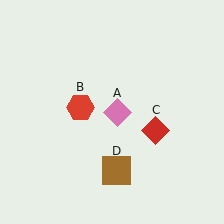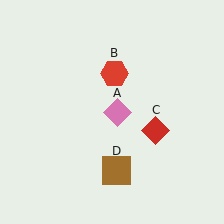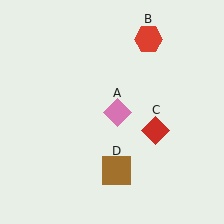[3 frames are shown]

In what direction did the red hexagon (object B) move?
The red hexagon (object B) moved up and to the right.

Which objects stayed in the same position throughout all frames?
Pink diamond (object A) and red diamond (object C) and brown square (object D) remained stationary.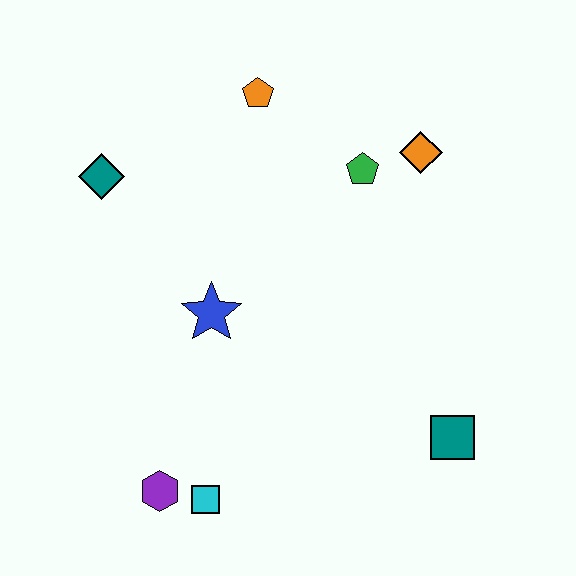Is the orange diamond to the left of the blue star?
No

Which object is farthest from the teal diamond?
The teal square is farthest from the teal diamond.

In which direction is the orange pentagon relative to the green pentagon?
The orange pentagon is to the left of the green pentagon.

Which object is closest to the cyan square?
The purple hexagon is closest to the cyan square.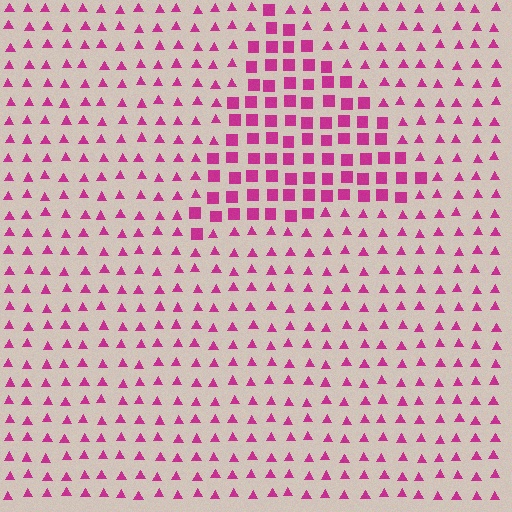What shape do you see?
I see a triangle.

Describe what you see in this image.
The image is filled with small magenta elements arranged in a uniform grid. A triangle-shaped region contains squares, while the surrounding area contains triangles. The boundary is defined purely by the change in element shape.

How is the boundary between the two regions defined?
The boundary is defined by a change in element shape: squares inside vs. triangles outside. All elements share the same color and spacing.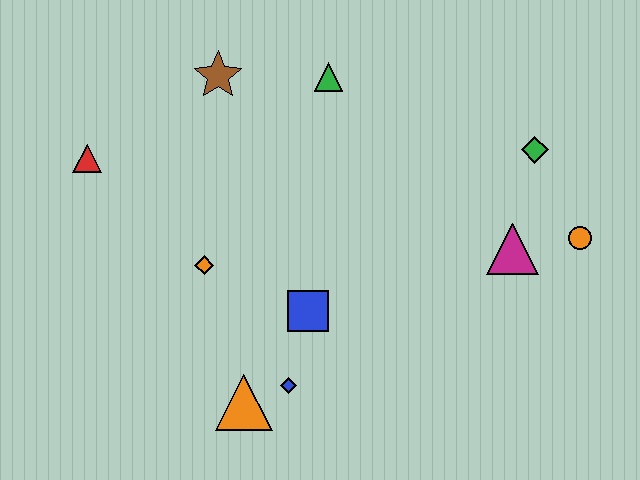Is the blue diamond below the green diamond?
Yes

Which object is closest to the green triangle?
The brown star is closest to the green triangle.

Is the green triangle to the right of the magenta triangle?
No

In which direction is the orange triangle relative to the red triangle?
The orange triangle is below the red triangle.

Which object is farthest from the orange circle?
The red triangle is farthest from the orange circle.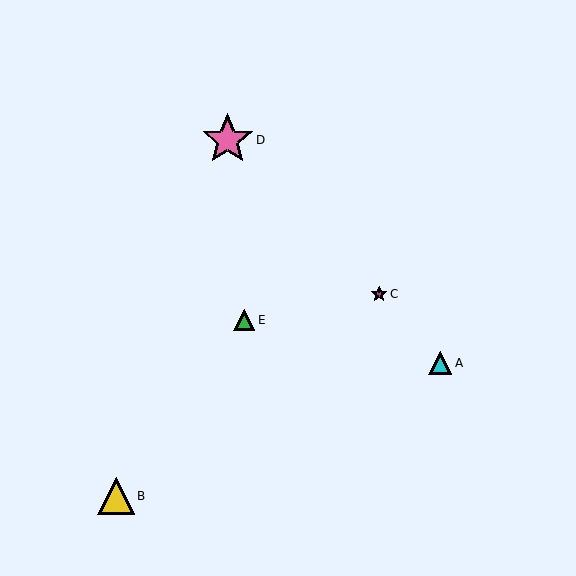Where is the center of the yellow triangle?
The center of the yellow triangle is at (116, 496).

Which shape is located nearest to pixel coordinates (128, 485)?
The yellow triangle (labeled B) at (116, 496) is nearest to that location.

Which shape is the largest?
The pink star (labeled D) is the largest.